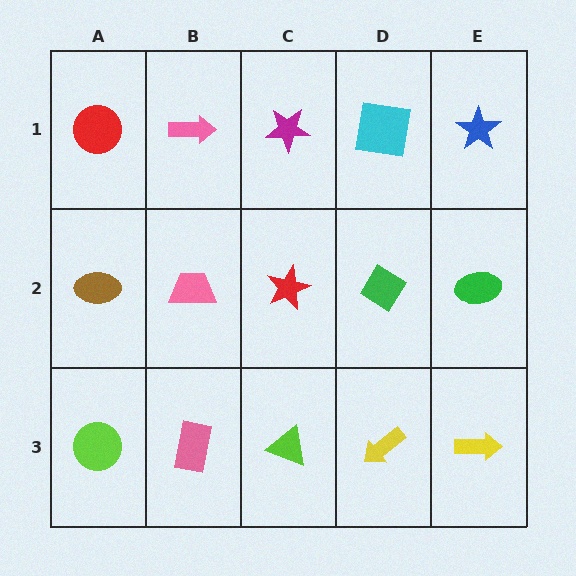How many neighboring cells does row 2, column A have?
3.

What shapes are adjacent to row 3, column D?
A green diamond (row 2, column D), a lime triangle (row 3, column C), a yellow arrow (row 3, column E).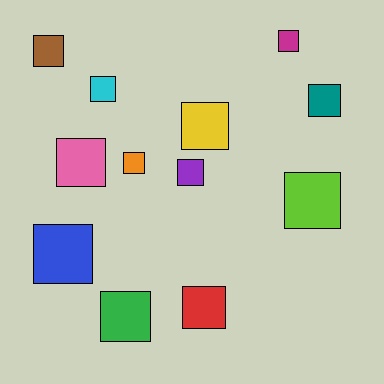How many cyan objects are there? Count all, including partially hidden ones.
There is 1 cyan object.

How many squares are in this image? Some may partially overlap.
There are 12 squares.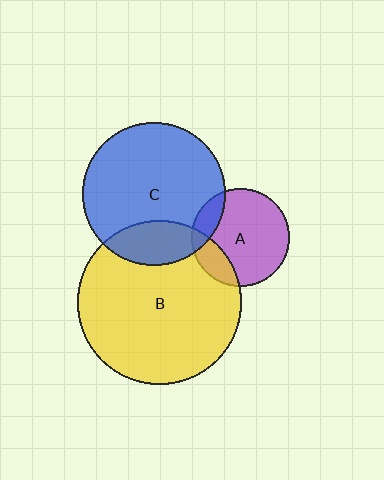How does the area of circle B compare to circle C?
Approximately 1.3 times.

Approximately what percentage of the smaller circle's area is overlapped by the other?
Approximately 20%.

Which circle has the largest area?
Circle B (yellow).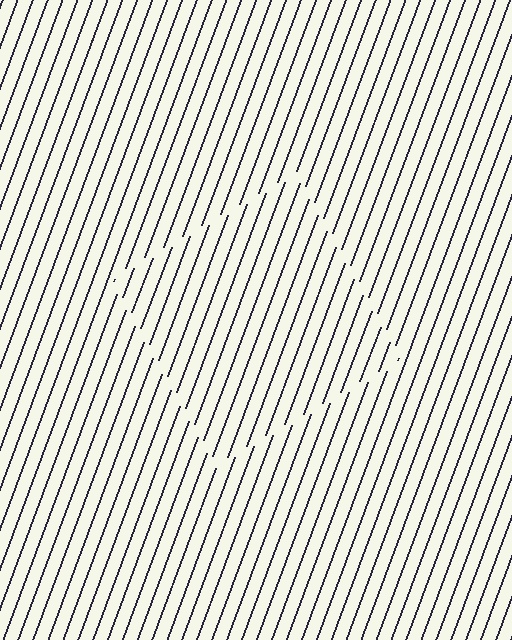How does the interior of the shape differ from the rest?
The interior of the shape contains the same grating, shifted by half a period — the contour is defined by the phase discontinuity where line-ends from the inner and outer gratings abut.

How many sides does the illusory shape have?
4 sides — the line-ends trace a square.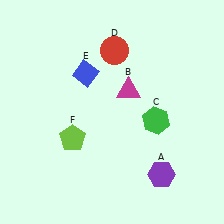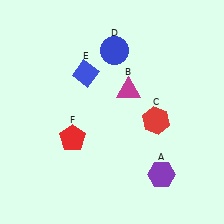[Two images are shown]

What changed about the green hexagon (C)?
In Image 1, C is green. In Image 2, it changed to red.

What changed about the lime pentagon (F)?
In Image 1, F is lime. In Image 2, it changed to red.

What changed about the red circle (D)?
In Image 1, D is red. In Image 2, it changed to blue.